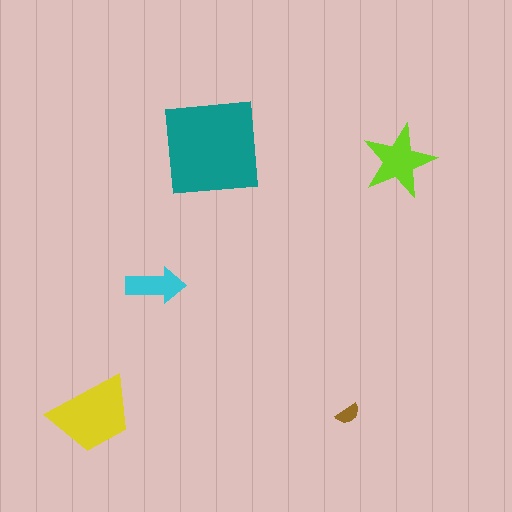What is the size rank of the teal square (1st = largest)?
1st.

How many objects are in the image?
There are 5 objects in the image.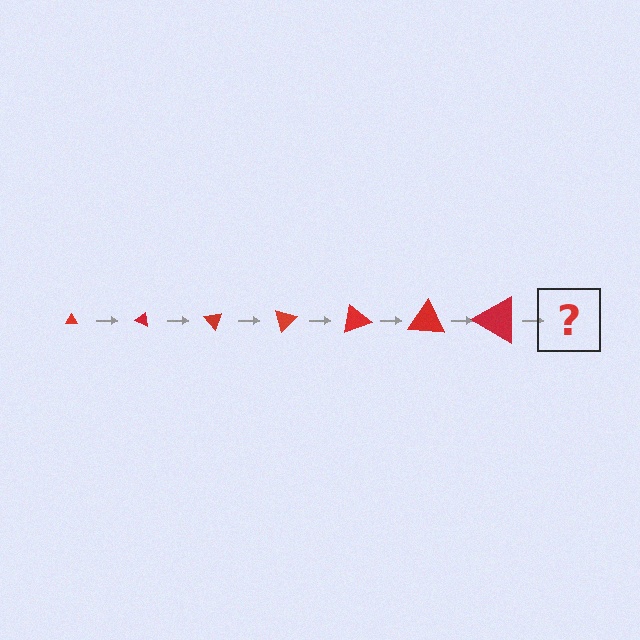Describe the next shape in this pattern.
It should be a triangle, larger than the previous one and rotated 175 degrees from the start.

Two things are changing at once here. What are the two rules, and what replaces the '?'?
The two rules are that the triangle grows larger each step and it rotates 25 degrees each step. The '?' should be a triangle, larger than the previous one and rotated 175 degrees from the start.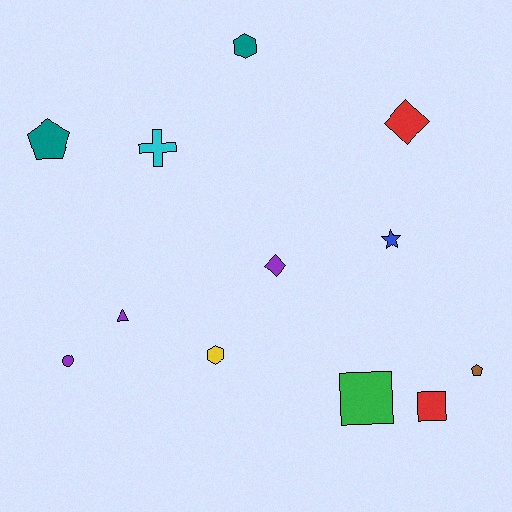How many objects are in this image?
There are 12 objects.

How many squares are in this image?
There are 2 squares.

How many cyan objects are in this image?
There is 1 cyan object.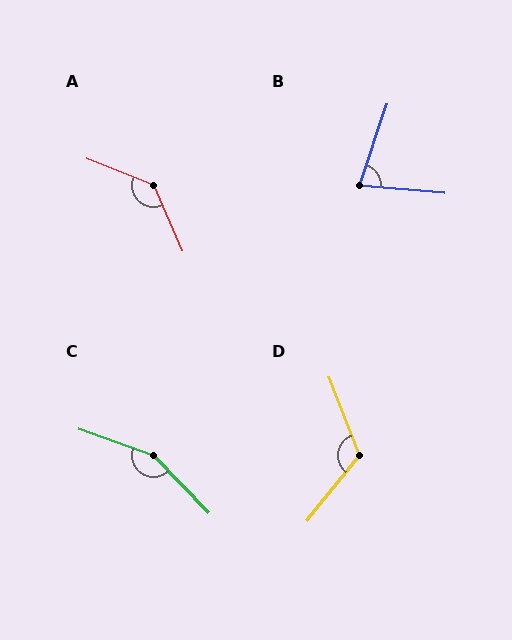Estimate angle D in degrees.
Approximately 120 degrees.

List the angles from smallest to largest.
B (76°), D (120°), A (135°), C (154°).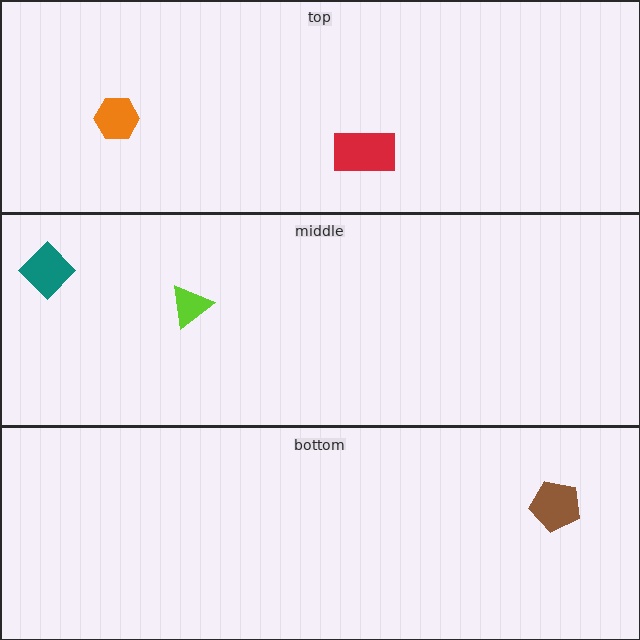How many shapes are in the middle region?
2.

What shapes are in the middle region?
The lime triangle, the teal diamond.